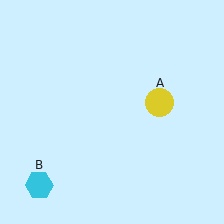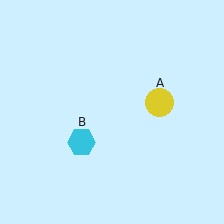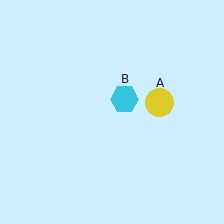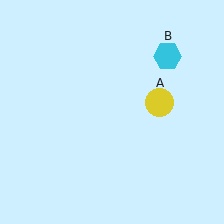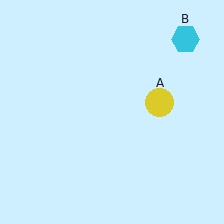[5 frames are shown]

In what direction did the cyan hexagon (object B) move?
The cyan hexagon (object B) moved up and to the right.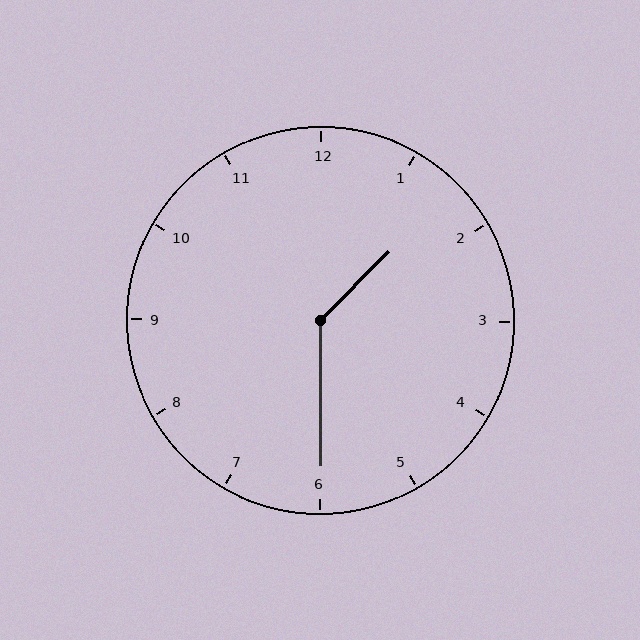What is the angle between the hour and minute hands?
Approximately 135 degrees.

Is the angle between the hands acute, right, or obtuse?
It is obtuse.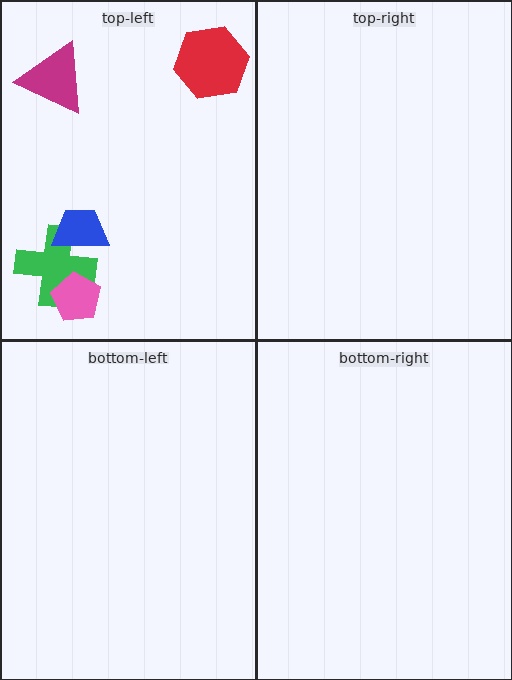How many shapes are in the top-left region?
5.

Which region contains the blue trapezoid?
The top-left region.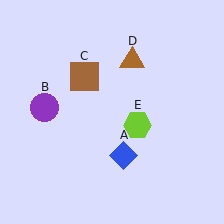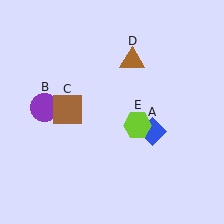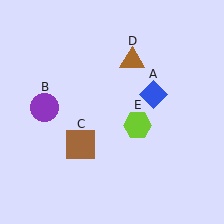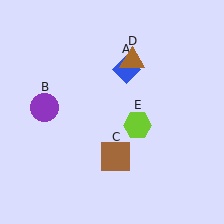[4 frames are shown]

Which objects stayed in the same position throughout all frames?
Purple circle (object B) and brown triangle (object D) and lime hexagon (object E) remained stationary.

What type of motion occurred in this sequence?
The blue diamond (object A), brown square (object C) rotated counterclockwise around the center of the scene.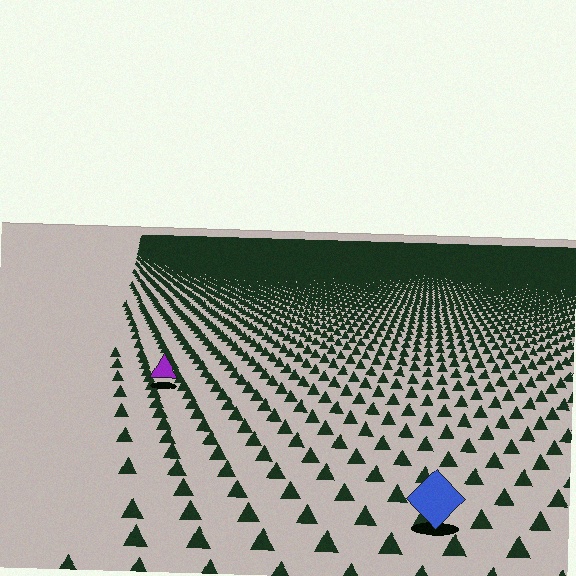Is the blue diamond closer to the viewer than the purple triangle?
Yes. The blue diamond is closer — you can tell from the texture gradient: the ground texture is coarser near it.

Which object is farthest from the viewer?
The purple triangle is farthest from the viewer. It appears smaller and the ground texture around it is denser.